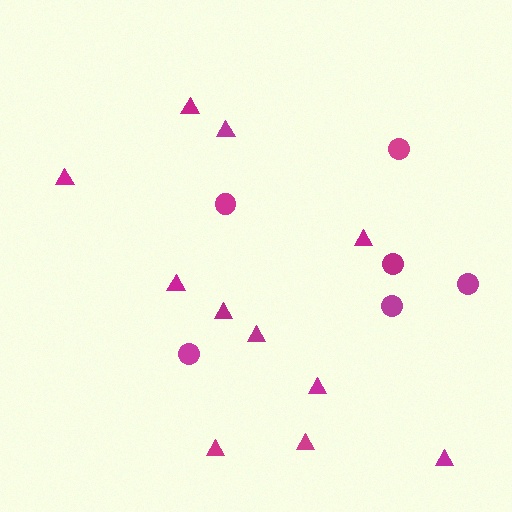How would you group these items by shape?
There are 2 groups: one group of circles (6) and one group of triangles (11).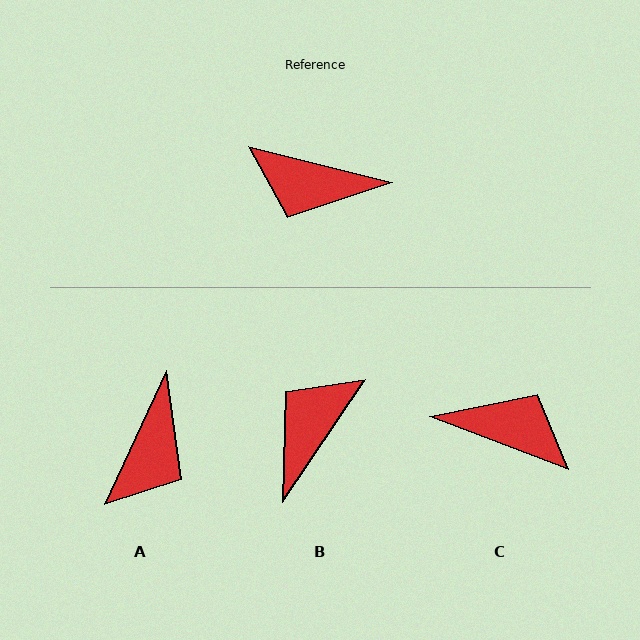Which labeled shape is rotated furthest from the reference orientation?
C, about 173 degrees away.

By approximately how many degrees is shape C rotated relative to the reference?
Approximately 173 degrees counter-clockwise.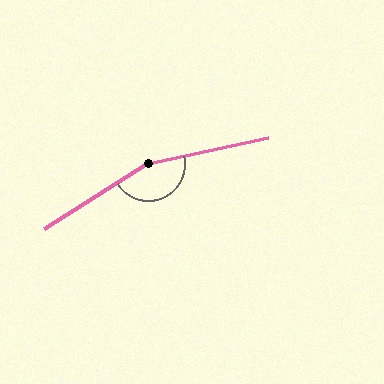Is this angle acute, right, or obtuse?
It is obtuse.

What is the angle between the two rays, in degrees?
Approximately 160 degrees.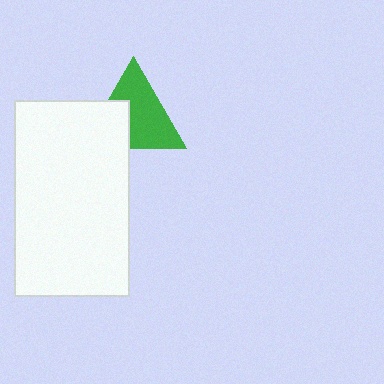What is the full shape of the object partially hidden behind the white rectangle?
The partially hidden object is a green triangle.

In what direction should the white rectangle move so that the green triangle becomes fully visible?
The white rectangle should move toward the lower-left. That is the shortest direction to clear the overlap and leave the green triangle fully visible.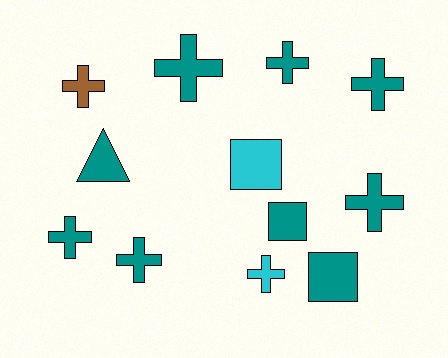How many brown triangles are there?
There are no brown triangles.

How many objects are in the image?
There are 12 objects.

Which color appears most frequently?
Teal, with 9 objects.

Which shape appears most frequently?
Cross, with 8 objects.